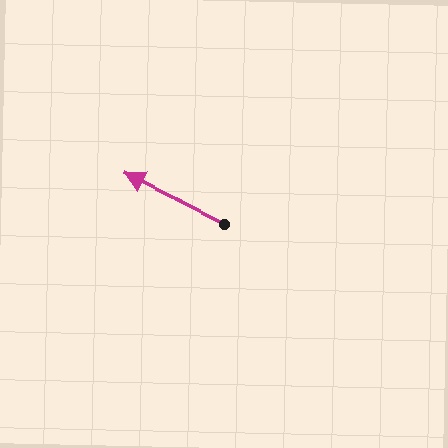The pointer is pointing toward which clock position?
Roughly 10 o'clock.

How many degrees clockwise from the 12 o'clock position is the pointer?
Approximately 296 degrees.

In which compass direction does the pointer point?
Northwest.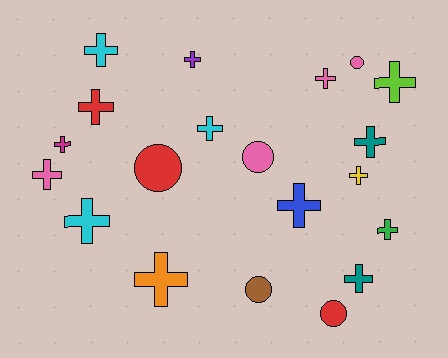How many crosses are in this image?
There are 15 crosses.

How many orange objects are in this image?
There is 1 orange object.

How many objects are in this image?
There are 20 objects.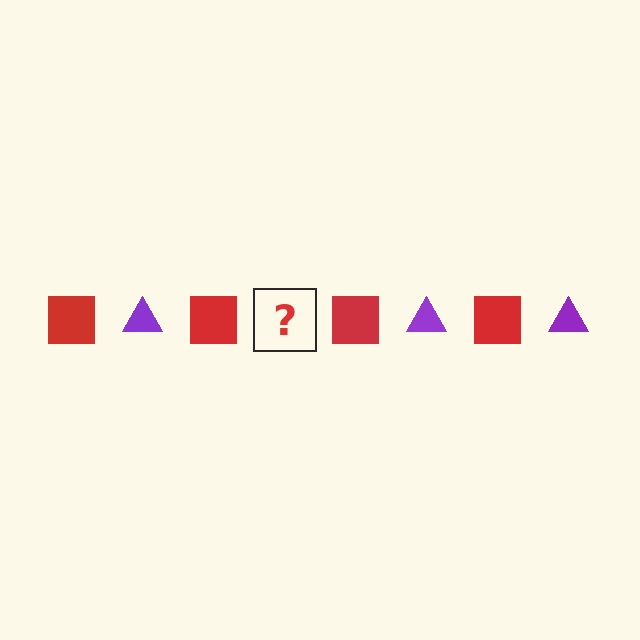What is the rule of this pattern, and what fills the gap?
The rule is that the pattern alternates between red square and purple triangle. The gap should be filled with a purple triangle.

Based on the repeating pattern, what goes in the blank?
The blank should be a purple triangle.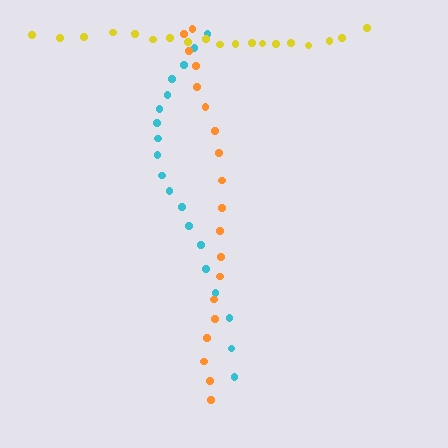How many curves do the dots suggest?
There are 3 distinct paths.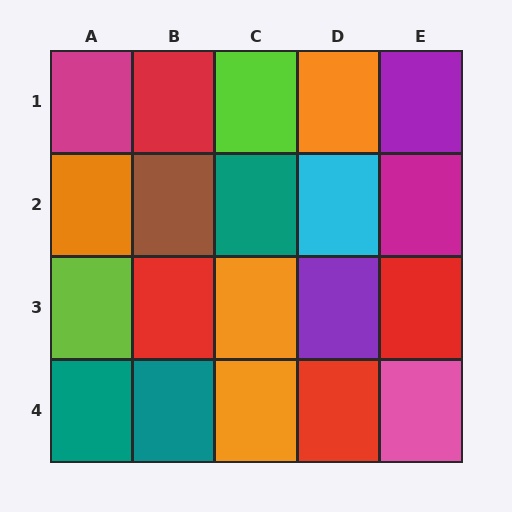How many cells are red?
4 cells are red.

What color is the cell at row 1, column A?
Magenta.